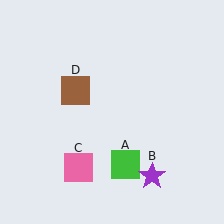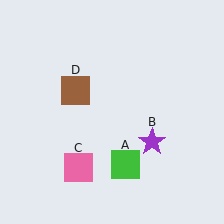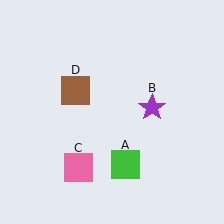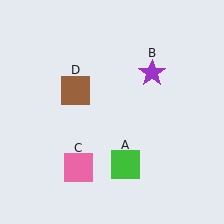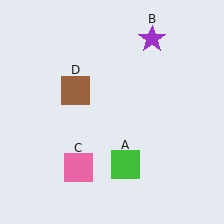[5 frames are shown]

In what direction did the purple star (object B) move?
The purple star (object B) moved up.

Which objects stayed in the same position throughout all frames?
Green square (object A) and pink square (object C) and brown square (object D) remained stationary.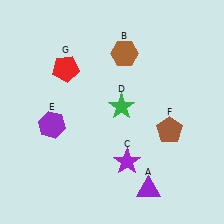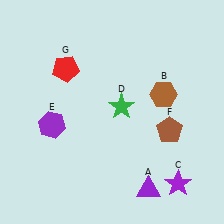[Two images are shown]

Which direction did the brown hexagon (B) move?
The brown hexagon (B) moved down.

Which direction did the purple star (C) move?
The purple star (C) moved right.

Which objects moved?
The objects that moved are: the brown hexagon (B), the purple star (C).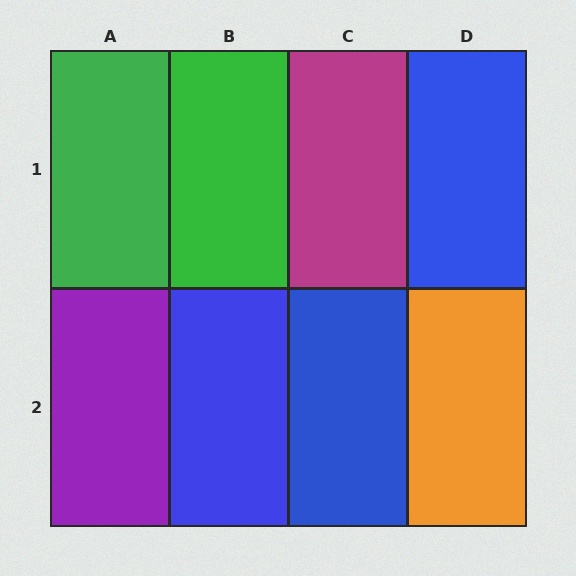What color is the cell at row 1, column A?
Green.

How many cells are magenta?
1 cell is magenta.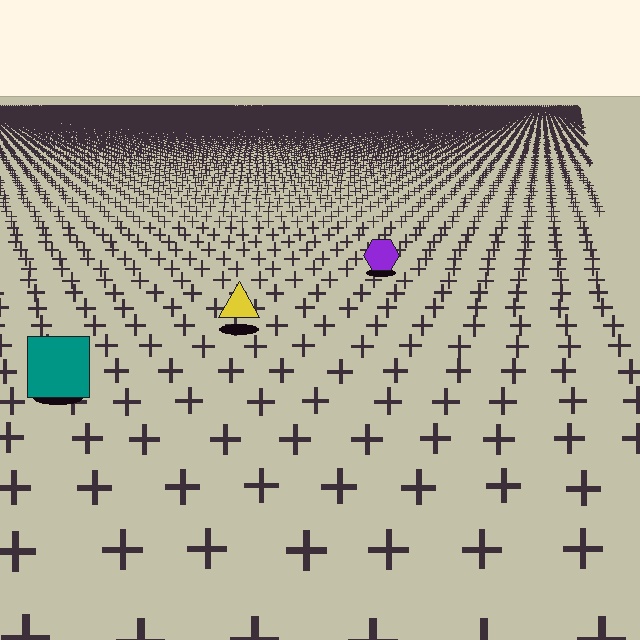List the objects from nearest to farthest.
From nearest to farthest: the teal square, the yellow triangle, the purple hexagon.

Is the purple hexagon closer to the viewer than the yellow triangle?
No. The yellow triangle is closer — you can tell from the texture gradient: the ground texture is coarser near it.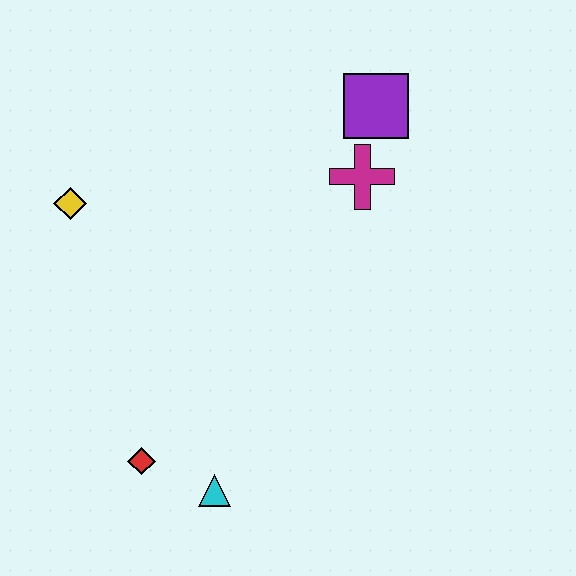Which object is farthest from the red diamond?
The purple square is farthest from the red diamond.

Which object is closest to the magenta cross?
The purple square is closest to the magenta cross.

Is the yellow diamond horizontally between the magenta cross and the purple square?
No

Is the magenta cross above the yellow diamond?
Yes